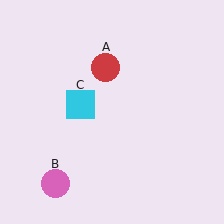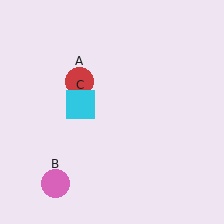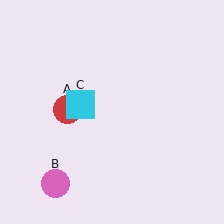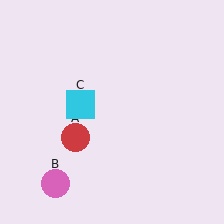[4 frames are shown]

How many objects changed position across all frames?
1 object changed position: red circle (object A).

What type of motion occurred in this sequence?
The red circle (object A) rotated counterclockwise around the center of the scene.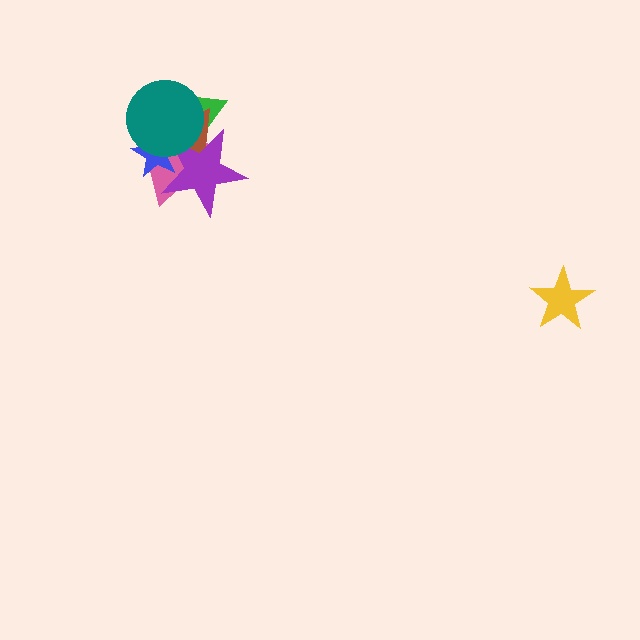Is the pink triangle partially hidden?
Yes, it is partially covered by another shape.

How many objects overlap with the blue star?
5 objects overlap with the blue star.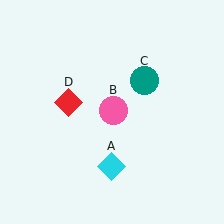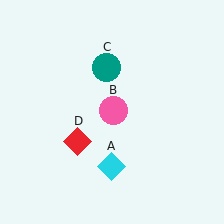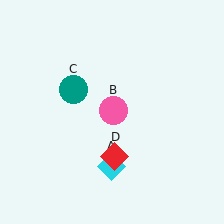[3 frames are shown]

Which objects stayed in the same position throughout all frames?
Cyan diamond (object A) and pink circle (object B) remained stationary.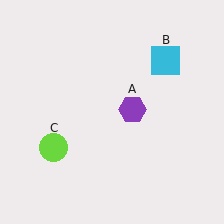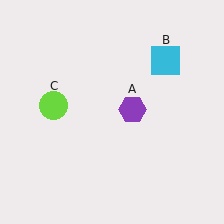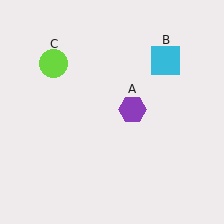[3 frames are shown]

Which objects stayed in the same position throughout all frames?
Purple hexagon (object A) and cyan square (object B) remained stationary.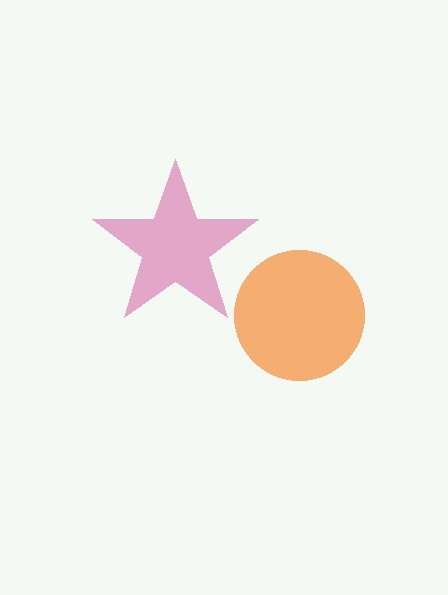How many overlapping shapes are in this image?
There are 2 overlapping shapes in the image.